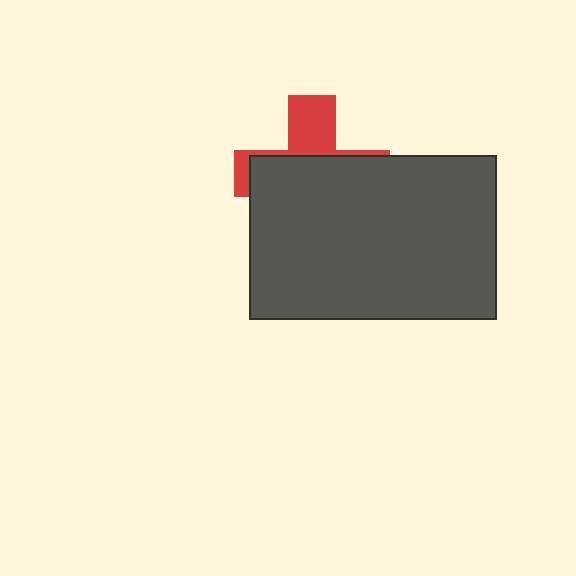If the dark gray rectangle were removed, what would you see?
You would see the complete red cross.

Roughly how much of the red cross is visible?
A small part of it is visible (roughly 33%).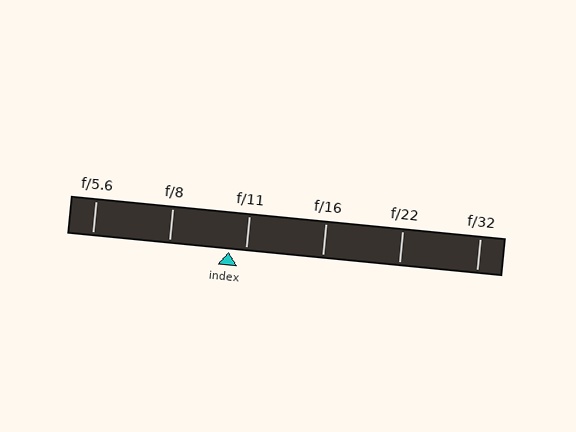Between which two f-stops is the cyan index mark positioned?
The index mark is between f/8 and f/11.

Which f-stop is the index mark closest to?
The index mark is closest to f/11.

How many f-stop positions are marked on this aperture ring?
There are 6 f-stop positions marked.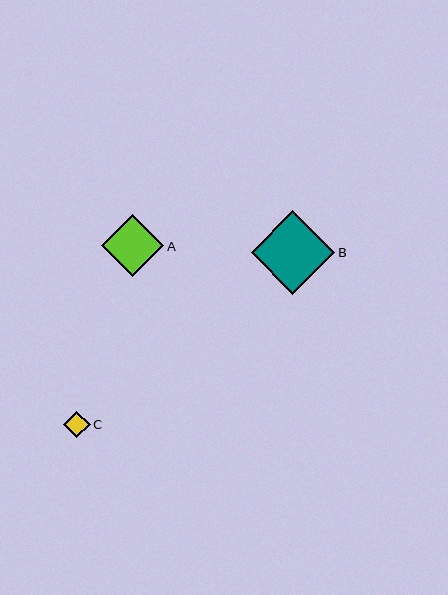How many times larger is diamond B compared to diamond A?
Diamond B is approximately 1.3 times the size of diamond A.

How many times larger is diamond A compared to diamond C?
Diamond A is approximately 2.3 times the size of diamond C.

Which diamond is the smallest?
Diamond C is the smallest with a size of approximately 27 pixels.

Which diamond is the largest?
Diamond B is the largest with a size of approximately 83 pixels.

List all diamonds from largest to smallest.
From largest to smallest: B, A, C.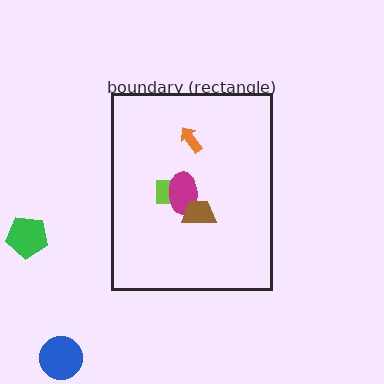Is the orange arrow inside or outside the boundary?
Inside.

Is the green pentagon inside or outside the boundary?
Outside.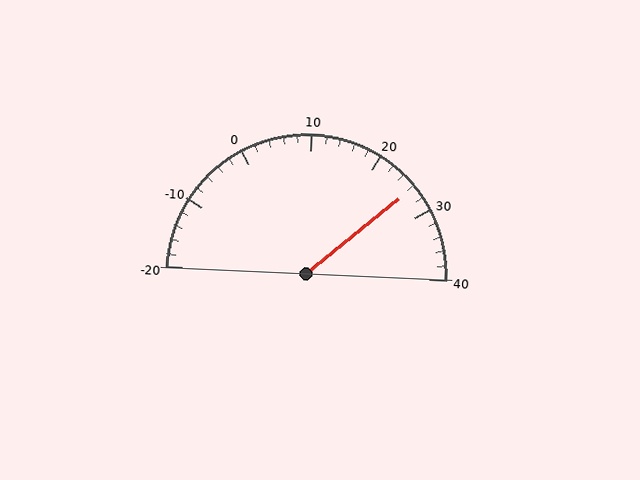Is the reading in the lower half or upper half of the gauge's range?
The reading is in the upper half of the range (-20 to 40).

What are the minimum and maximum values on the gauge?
The gauge ranges from -20 to 40.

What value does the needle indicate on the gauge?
The needle indicates approximately 26.